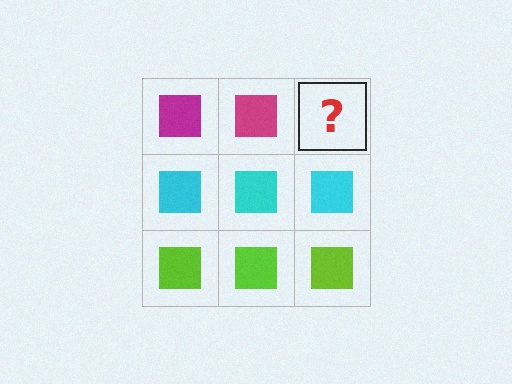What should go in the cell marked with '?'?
The missing cell should contain a magenta square.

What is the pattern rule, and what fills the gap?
The rule is that each row has a consistent color. The gap should be filled with a magenta square.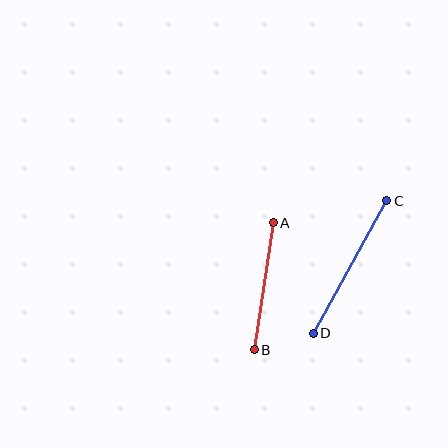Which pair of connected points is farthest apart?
Points C and D are farthest apart.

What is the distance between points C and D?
The distance is approximately 152 pixels.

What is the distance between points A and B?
The distance is approximately 129 pixels.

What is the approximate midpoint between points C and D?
The midpoint is at approximately (350, 267) pixels.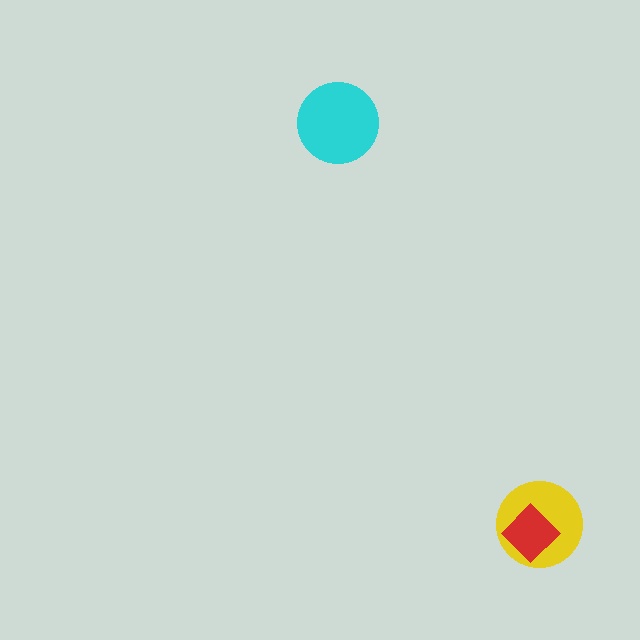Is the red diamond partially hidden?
No, no other shape covers it.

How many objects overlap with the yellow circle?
1 object overlaps with the yellow circle.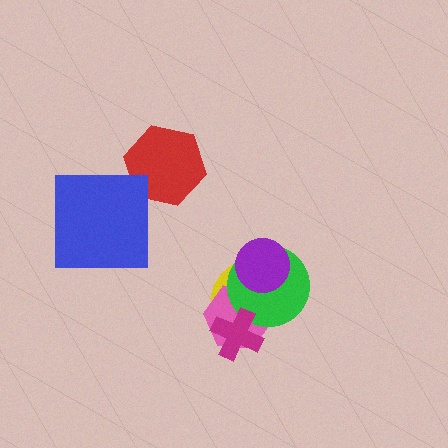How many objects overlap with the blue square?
0 objects overlap with the blue square.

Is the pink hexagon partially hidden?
Yes, it is partially covered by another shape.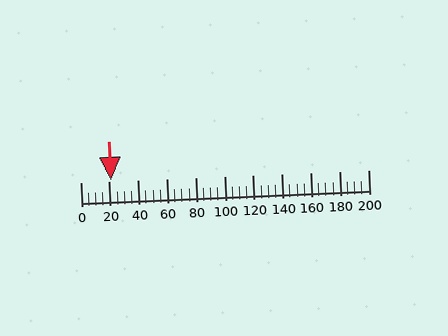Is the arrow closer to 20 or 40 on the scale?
The arrow is closer to 20.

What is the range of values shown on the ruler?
The ruler shows values from 0 to 200.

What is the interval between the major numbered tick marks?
The major tick marks are spaced 20 units apart.